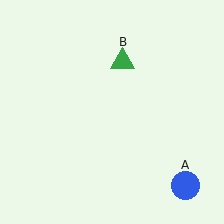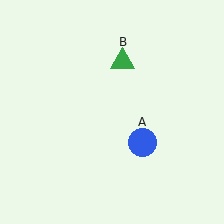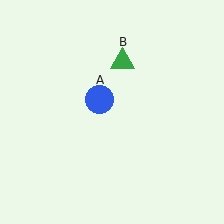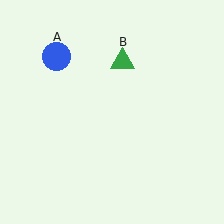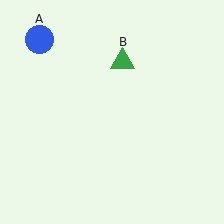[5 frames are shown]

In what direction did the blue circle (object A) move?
The blue circle (object A) moved up and to the left.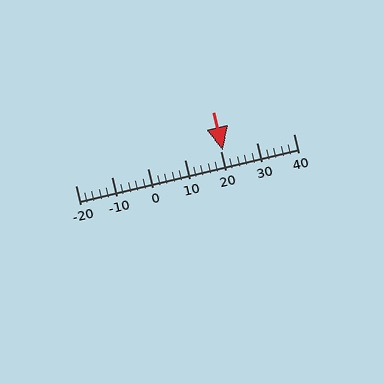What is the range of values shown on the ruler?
The ruler shows values from -20 to 40.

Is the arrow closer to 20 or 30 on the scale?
The arrow is closer to 20.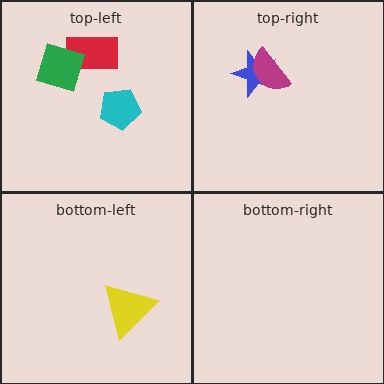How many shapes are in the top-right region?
2.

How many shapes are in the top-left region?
3.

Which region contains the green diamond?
The top-left region.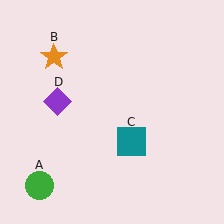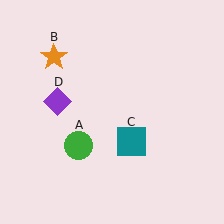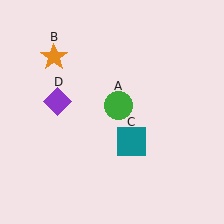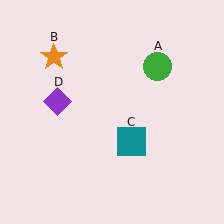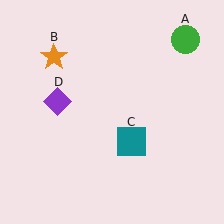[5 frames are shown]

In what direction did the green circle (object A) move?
The green circle (object A) moved up and to the right.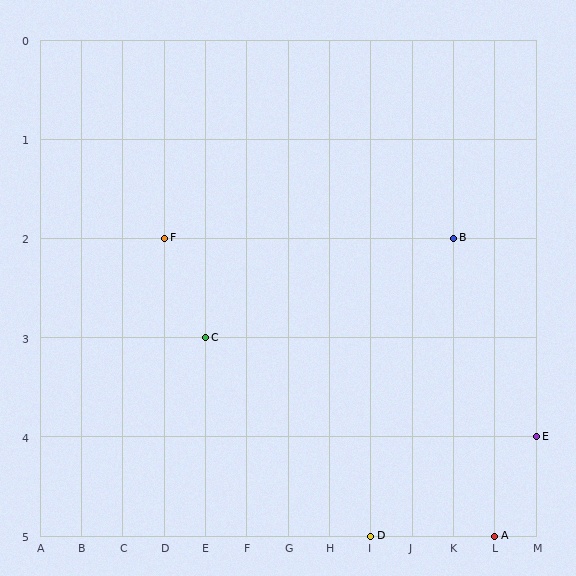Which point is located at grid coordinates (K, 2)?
Point B is at (K, 2).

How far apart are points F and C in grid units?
Points F and C are 1 column and 1 row apart (about 1.4 grid units diagonally).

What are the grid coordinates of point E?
Point E is at grid coordinates (M, 4).